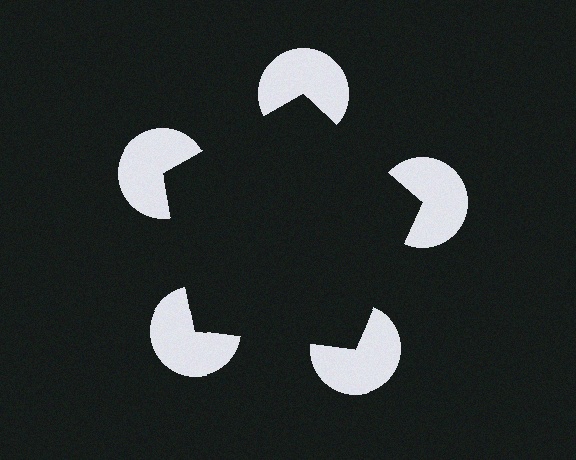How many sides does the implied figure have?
5 sides.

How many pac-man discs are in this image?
There are 5 — one at each vertex of the illusory pentagon.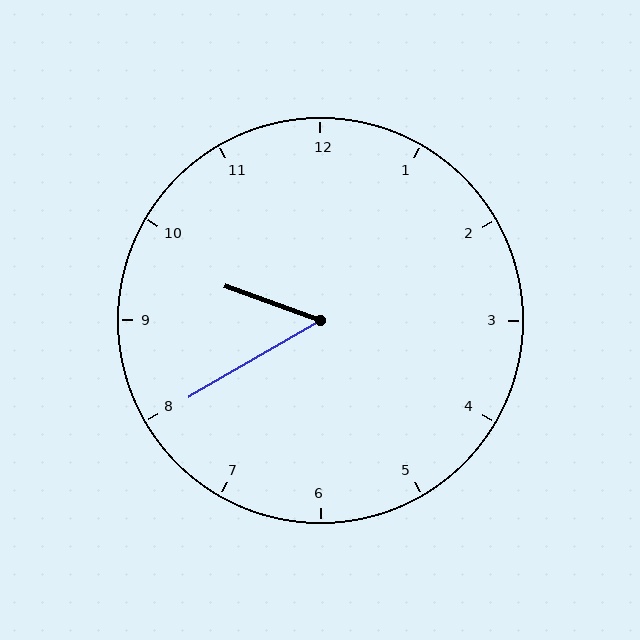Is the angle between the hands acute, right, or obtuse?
It is acute.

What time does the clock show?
9:40.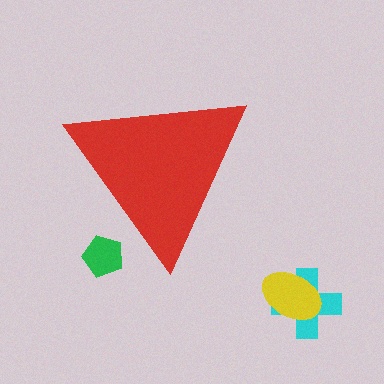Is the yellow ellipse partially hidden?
No, the yellow ellipse is fully visible.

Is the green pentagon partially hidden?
Yes, the green pentagon is partially hidden behind the red triangle.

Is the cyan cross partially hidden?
No, the cyan cross is fully visible.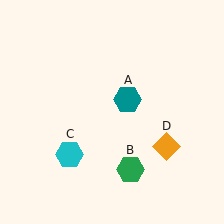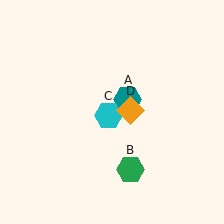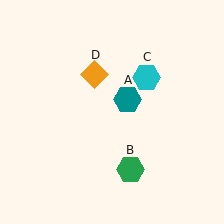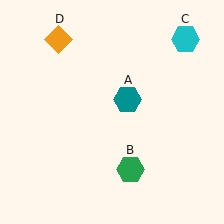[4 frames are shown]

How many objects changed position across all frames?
2 objects changed position: cyan hexagon (object C), orange diamond (object D).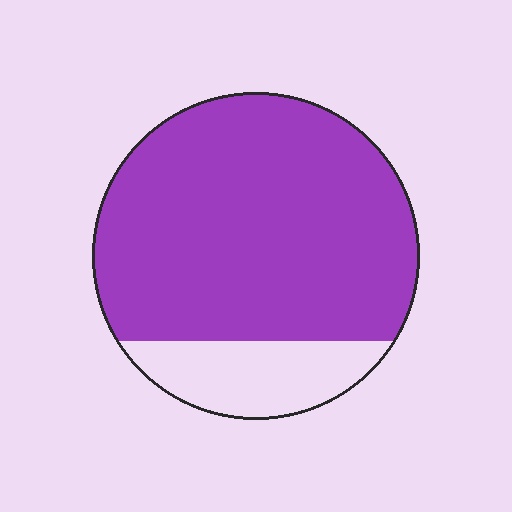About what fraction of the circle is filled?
About four fifths (4/5).